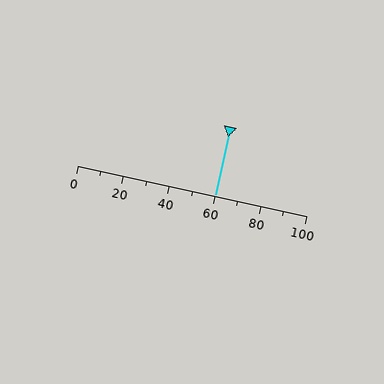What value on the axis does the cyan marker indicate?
The marker indicates approximately 60.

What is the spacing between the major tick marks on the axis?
The major ticks are spaced 20 apart.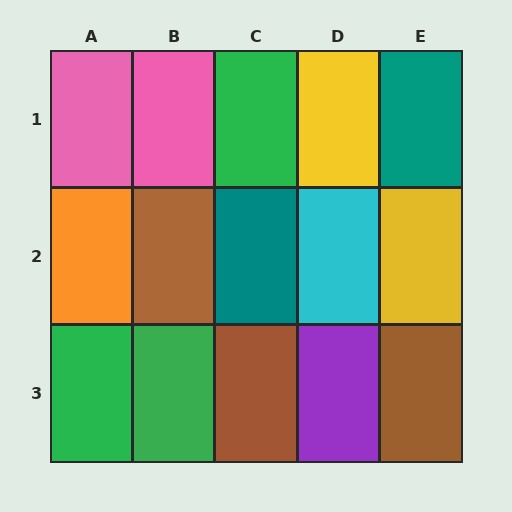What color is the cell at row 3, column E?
Brown.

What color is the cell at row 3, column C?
Brown.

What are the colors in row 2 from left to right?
Orange, brown, teal, cyan, yellow.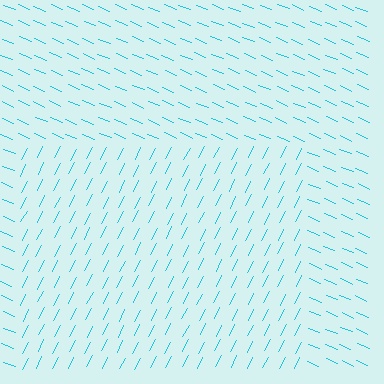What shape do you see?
I see a rectangle.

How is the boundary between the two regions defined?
The boundary is defined purely by a change in line orientation (approximately 86 degrees difference). All lines are the same color and thickness.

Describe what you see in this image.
The image is filled with small cyan line segments. A rectangle region in the image has lines oriented differently from the surrounding lines, creating a visible texture boundary.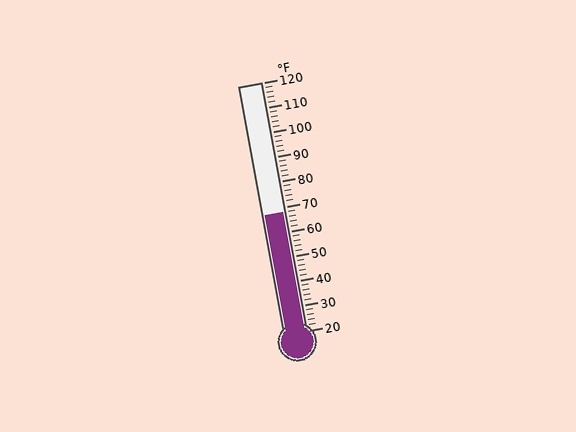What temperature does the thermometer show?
The thermometer shows approximately 68°F.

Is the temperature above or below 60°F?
The temperature is above 60°F.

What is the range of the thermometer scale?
The thermometer scale ranges from 20°F to 120°F.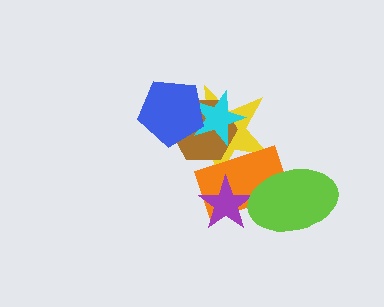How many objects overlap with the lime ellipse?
2 objects overlap with the lime ellipse.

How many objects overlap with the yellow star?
4 objects overlap with the yellow star.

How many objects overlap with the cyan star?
3 objects overlap with the cyan star.